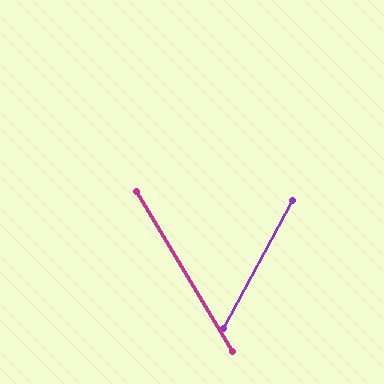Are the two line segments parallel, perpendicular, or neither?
Neither parallel nor perpendicular — they differ by about 59°.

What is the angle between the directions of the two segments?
Approximately 59 degrees.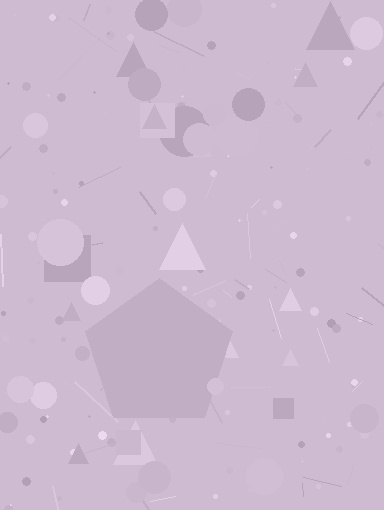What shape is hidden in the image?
A pentagon is hidden in the image.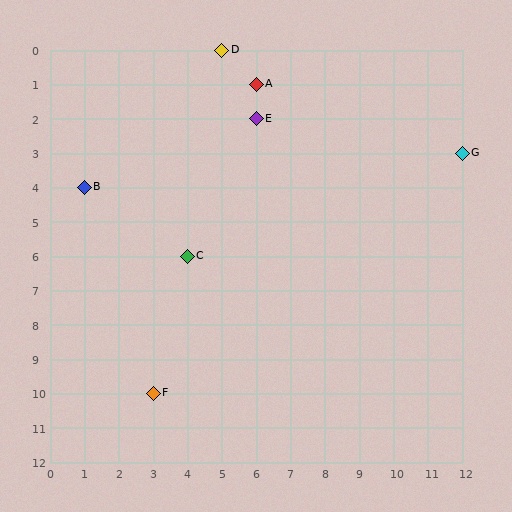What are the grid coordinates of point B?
Point B is at grid coordinates (1, 4).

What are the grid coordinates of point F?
Point F is at grid coordinates (3, 10).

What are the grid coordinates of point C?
Point C is at grid coordinates (4, 6).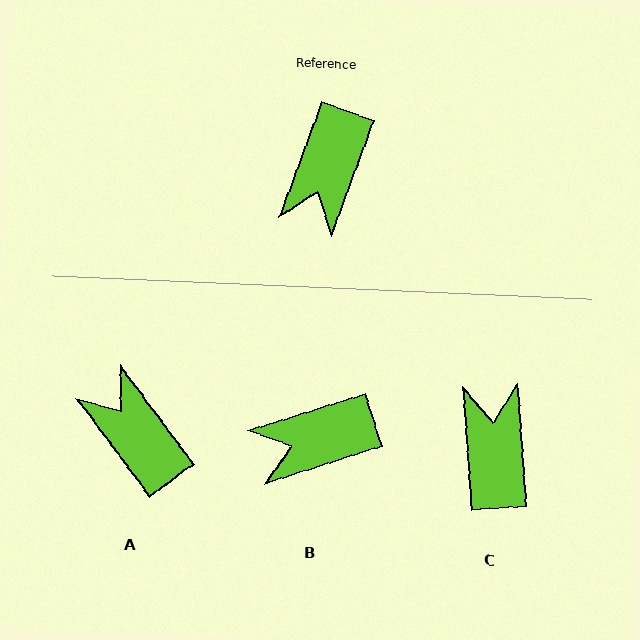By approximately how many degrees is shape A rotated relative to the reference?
Approximately 123 degrees clockwise.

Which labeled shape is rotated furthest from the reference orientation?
C, about 156 degrees away.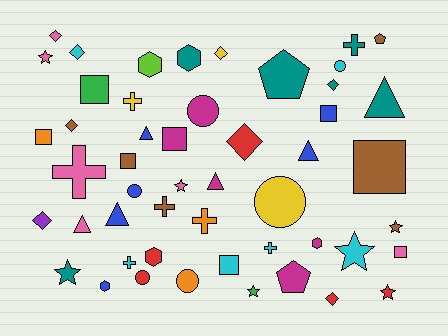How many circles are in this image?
There are 6 circles.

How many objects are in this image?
There are 50 objects.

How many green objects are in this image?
There are 2 green objects.